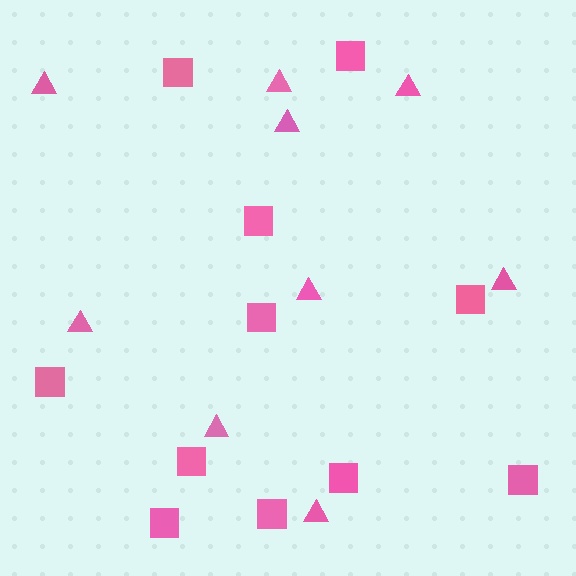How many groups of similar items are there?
There are 2 groups: one group of triangles (9) and one group of squares (11).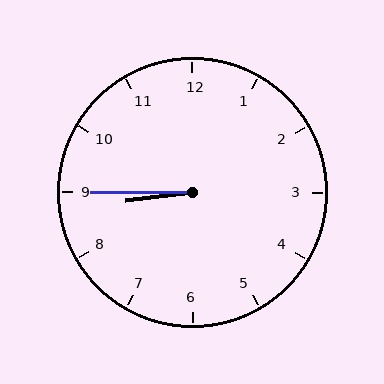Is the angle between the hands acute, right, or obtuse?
It is acute.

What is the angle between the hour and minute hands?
Approximately 8 degrees.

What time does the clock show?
8:45.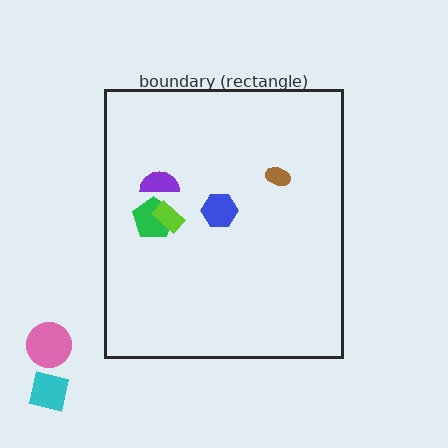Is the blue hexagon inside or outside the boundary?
Inside.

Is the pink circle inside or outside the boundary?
Outside.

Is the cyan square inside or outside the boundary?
Outside.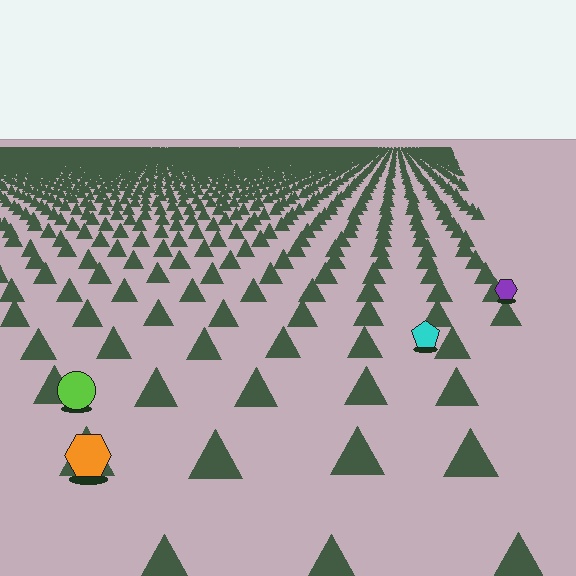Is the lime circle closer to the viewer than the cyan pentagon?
Yes. The lime circle is closer — you can tell from the texture gradient: the ground texture is coarser near it.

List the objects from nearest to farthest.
From nearest to farthest: the orange hexagon, the lime circle, the cyan pentagon, the purple hexagon.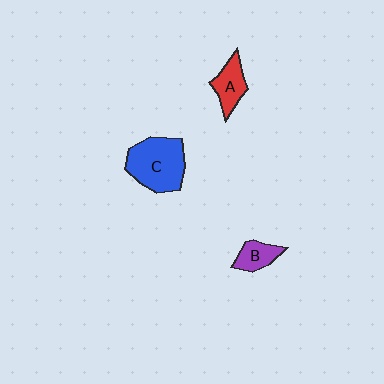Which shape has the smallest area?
Shape B (purple).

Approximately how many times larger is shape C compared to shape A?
Approximately 2.0 times.